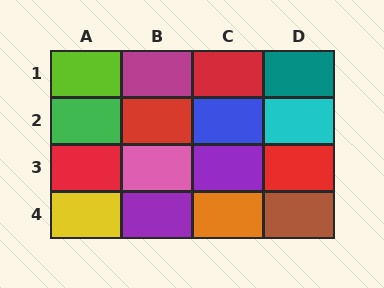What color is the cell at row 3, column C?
Purple.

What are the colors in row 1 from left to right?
Lime, magenta, red, teal.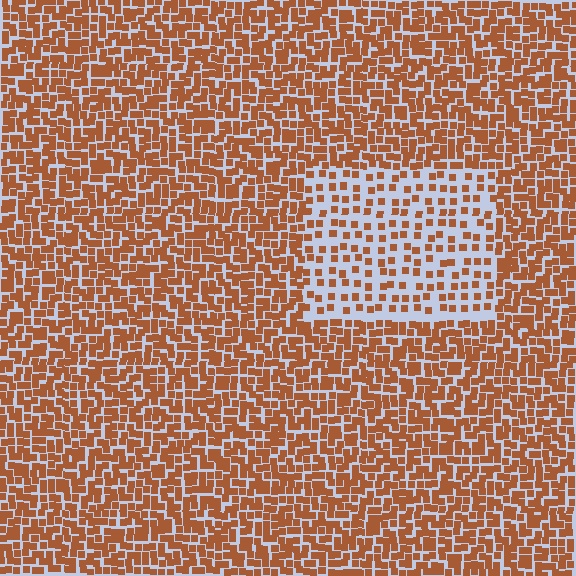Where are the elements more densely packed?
The elements are more densely packed outside the rectangle boundary.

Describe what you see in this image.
The image contains small brown elements arranged at two different densities. A rectangle-shaped region is visible where the elements are less densely packed than the surrounding area.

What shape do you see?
I see a rectangle.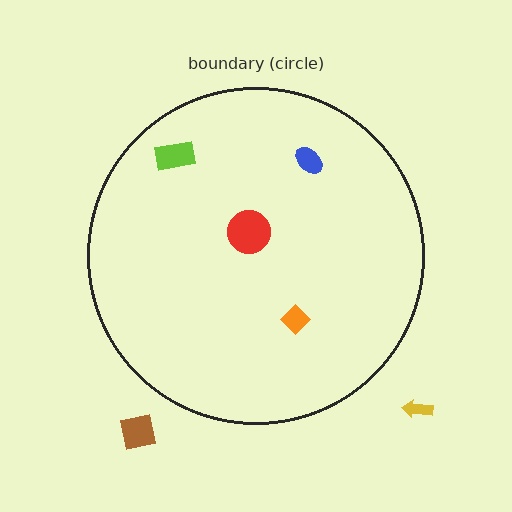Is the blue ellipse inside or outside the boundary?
Inside.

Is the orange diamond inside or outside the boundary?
Inside.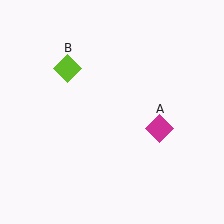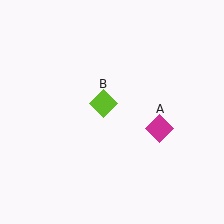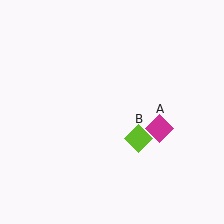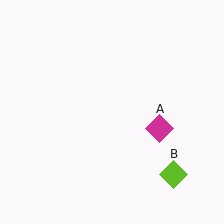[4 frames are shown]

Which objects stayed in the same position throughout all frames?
Magenta diamond (object A) remained stationary.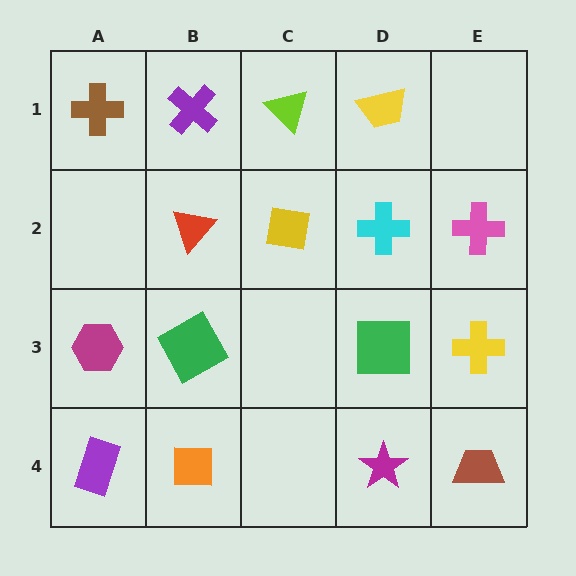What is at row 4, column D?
A magenta star.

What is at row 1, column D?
A yellow trapezoid.